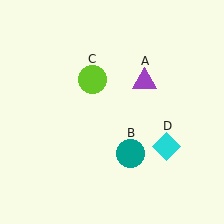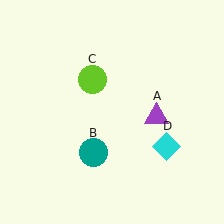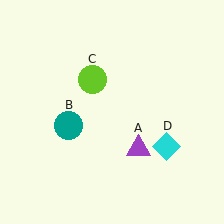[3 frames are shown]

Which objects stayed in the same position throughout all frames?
Lime circle (object C) and cyan diamond (object D) remained stationary.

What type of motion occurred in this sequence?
The purple triangle (object A), teal circle (object B) rotated clockwise around the center of the scene.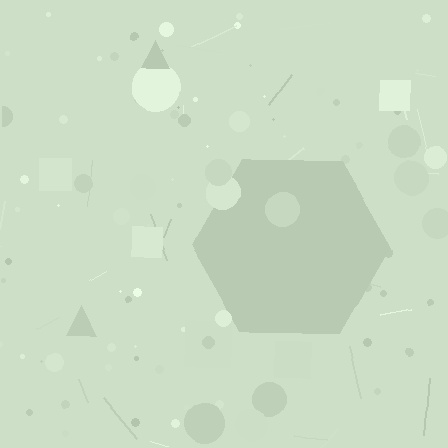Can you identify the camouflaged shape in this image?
The camouflaged shape is a hexagon.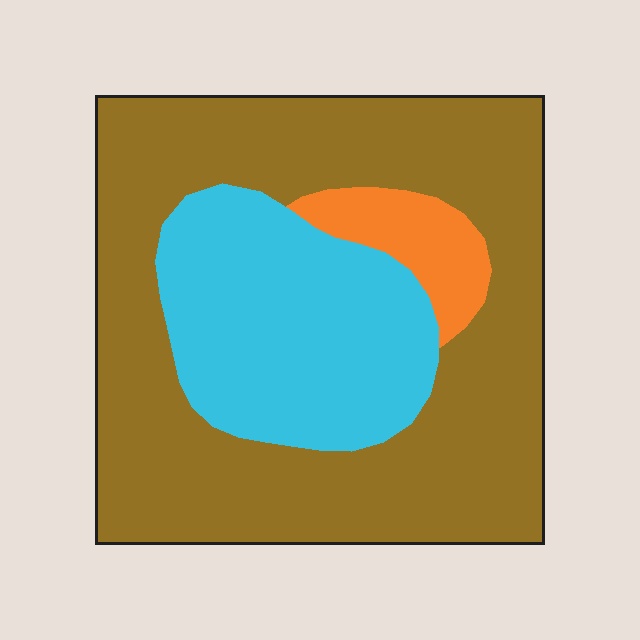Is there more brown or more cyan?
Brown.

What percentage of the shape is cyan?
Cyan takes up about one quarter (1/4) of the shape.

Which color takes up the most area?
Brown, at roughly 65%.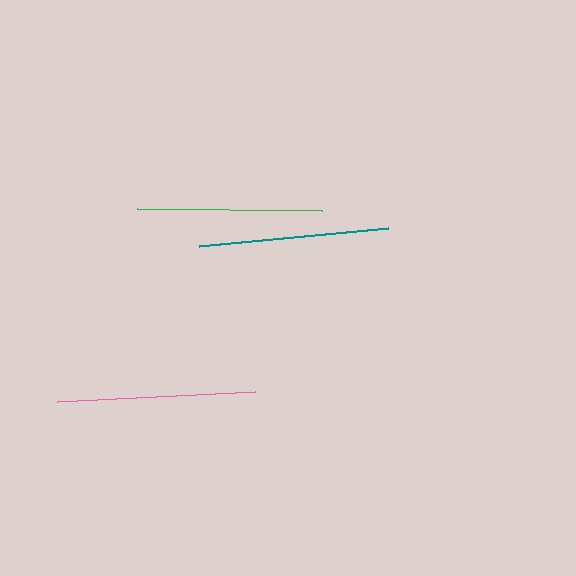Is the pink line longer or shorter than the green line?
The pink line is longer than the green line.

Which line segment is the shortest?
The green line is the shortest at approximately 185 pixels.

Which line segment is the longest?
The pink line is the longest at approximately 198 pixels.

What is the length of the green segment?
The green segment is approximately 185 pixels long.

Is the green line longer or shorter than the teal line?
The teal line is longer than the green line.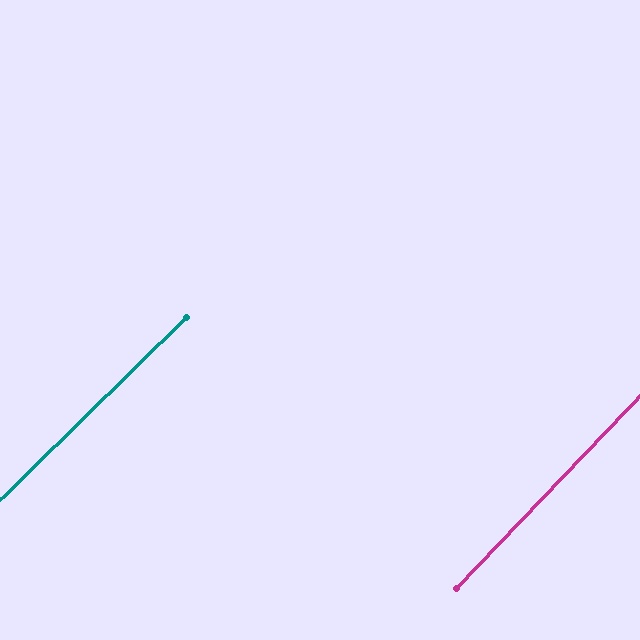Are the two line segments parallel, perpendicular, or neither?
Parallel — their directions differ by only 1.9°.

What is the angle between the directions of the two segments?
Approximately 2 degrees.